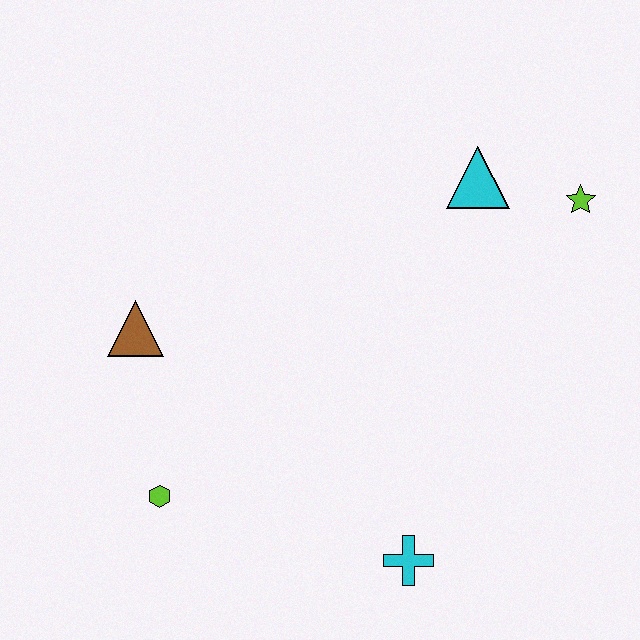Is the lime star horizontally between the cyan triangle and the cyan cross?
No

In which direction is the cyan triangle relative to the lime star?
The cyan triangle is to the left of the lime star.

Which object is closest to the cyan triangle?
The lime star is closest to the cyan triangle.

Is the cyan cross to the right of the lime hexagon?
Yes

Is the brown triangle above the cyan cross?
Yes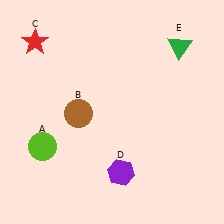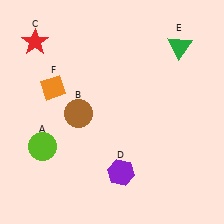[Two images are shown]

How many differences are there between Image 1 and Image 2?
There is 1 difference between the two images.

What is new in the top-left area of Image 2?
An orange diamond (F) was added in the top-left area of Image 2.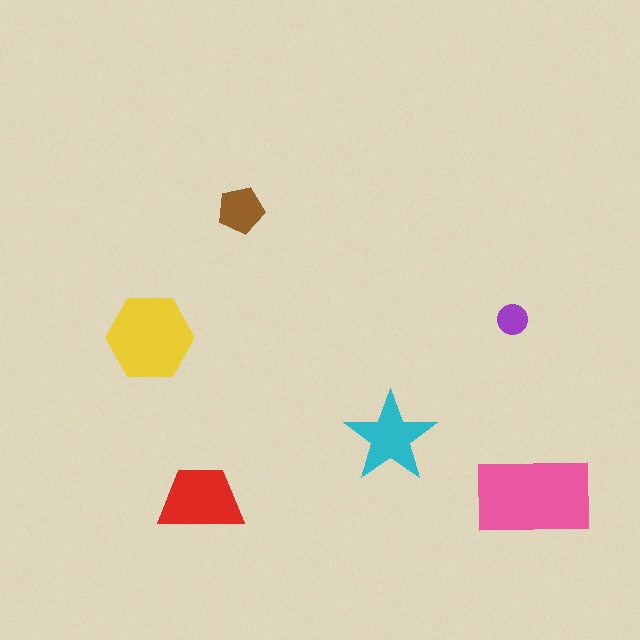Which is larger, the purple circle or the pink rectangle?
The pink rectangle.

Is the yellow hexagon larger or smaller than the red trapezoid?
Larger.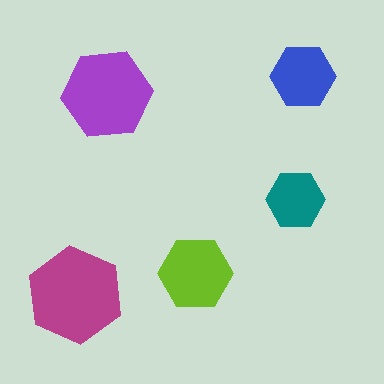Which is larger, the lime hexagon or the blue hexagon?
The lime one.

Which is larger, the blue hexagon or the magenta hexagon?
The magenta one.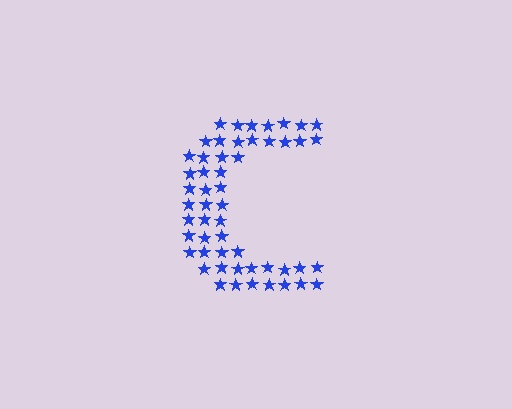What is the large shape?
The large shape is the letter C.